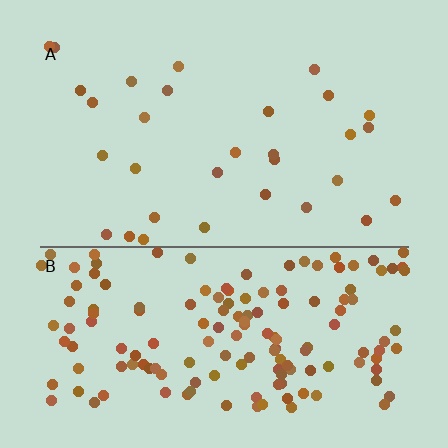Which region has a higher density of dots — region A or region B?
B (the bottom).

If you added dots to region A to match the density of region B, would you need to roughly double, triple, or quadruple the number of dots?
Approximately quadruple.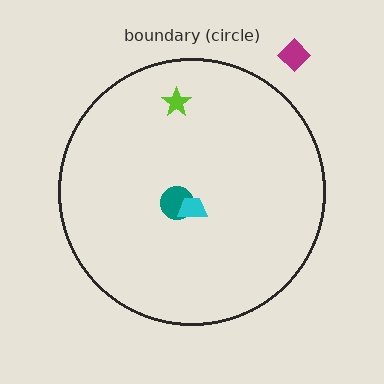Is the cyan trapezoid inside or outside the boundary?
Inside.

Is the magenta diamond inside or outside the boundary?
Outside.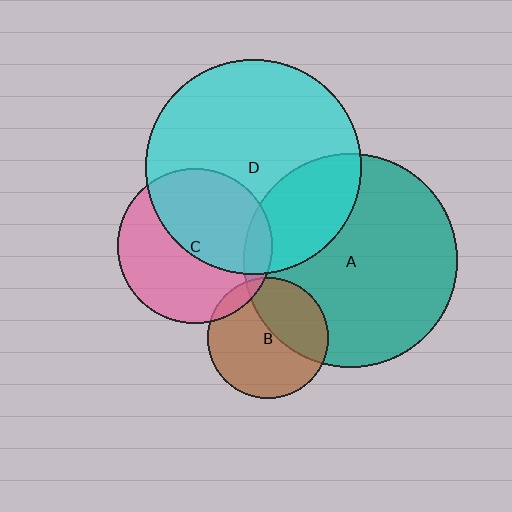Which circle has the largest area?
Circle D (cyan).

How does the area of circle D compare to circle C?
Approximately 1.9 times.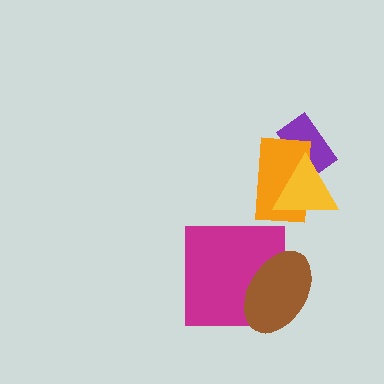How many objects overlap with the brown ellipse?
1 object overlaps with the brown ellipse.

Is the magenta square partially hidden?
Yes, it is partially covered by another shape.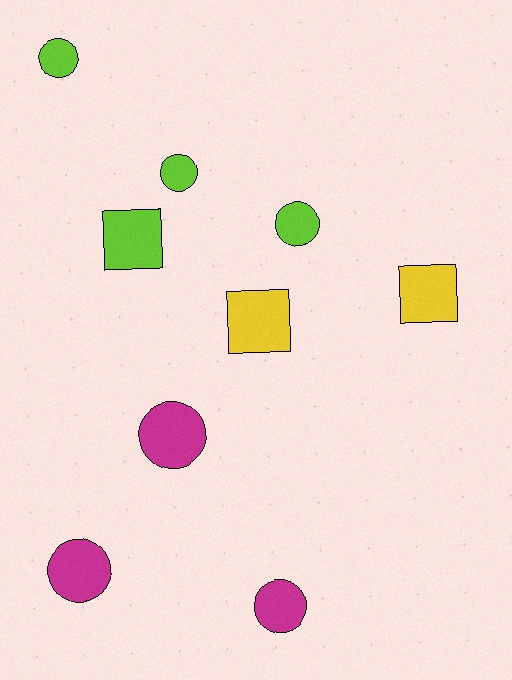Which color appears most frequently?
Lime, with 4 objects.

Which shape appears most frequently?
Circle, with 6 objects.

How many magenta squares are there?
There are no magenta squares.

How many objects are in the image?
There are 9 objects.